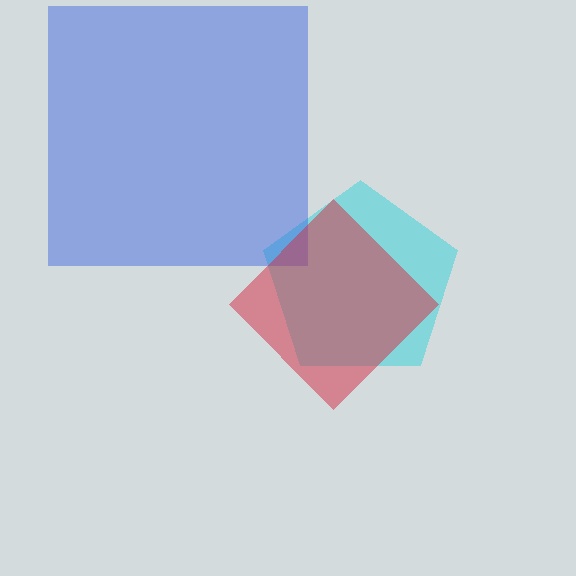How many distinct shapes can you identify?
There are 3 distinct shapes: a cyan pentagon, a blue square, a red diamond.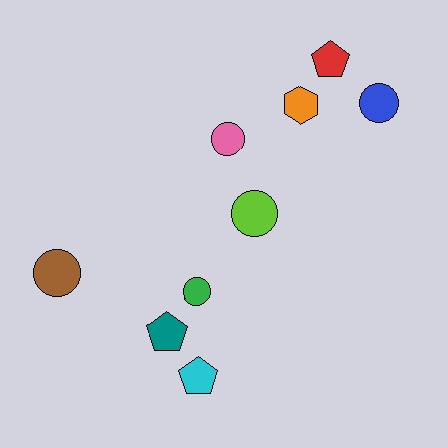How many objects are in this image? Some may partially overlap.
There are 9 objects.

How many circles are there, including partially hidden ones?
There are 5 circles.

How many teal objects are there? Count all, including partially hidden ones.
There is 1 teal object.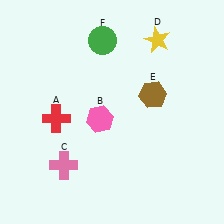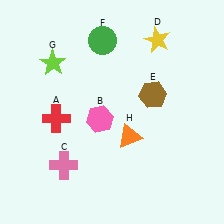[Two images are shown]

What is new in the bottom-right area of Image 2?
An orange triangle (H) was added in the bottom-right area of Image 2.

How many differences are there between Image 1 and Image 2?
There are 2 differences between the two images.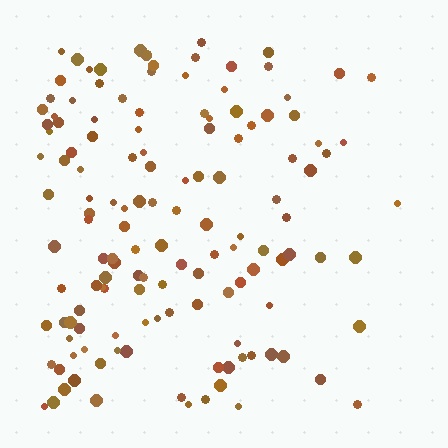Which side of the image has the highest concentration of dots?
The left.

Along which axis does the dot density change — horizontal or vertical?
Horizontal.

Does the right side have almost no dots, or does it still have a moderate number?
Still a moderate number, just noticeably fewer than the left.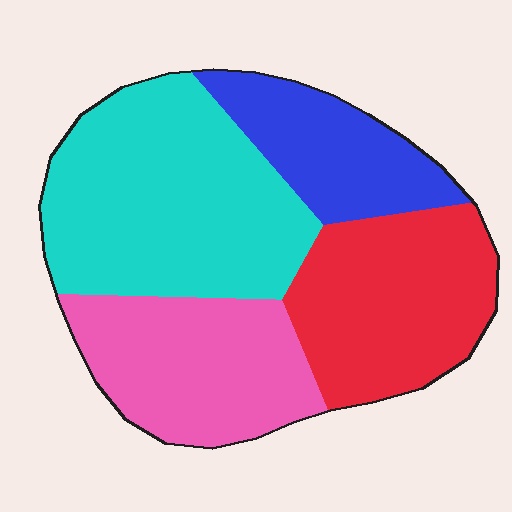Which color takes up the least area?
Blue, at roughly 15%.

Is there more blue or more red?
Red.